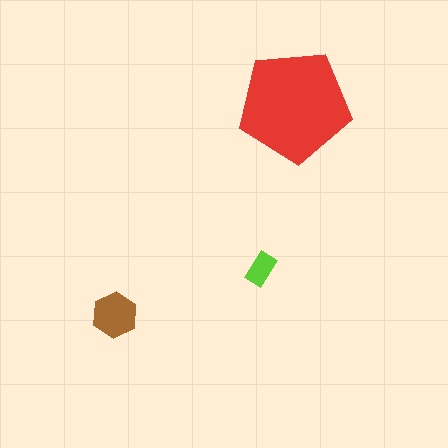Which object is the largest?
The red pentagon.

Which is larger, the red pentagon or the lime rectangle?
The red pentagon.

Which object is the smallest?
The lime rectangle.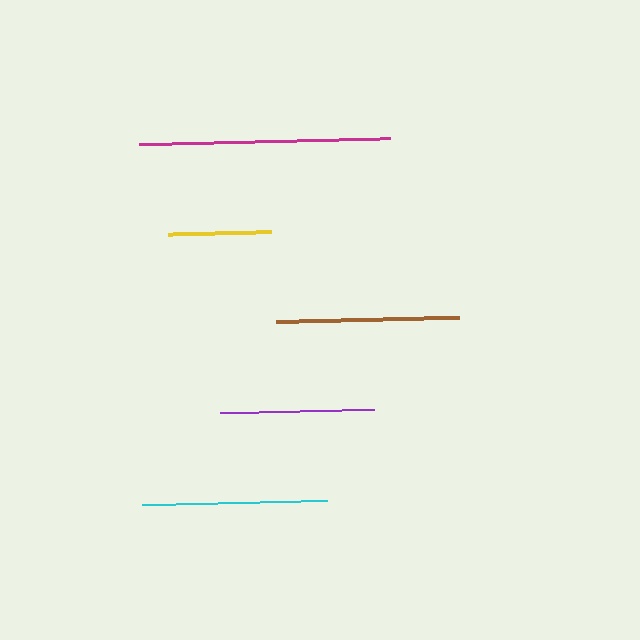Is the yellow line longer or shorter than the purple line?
The purple line is longer than the yellow line.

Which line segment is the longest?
The magenta line is the longest at approximately 252 pixels.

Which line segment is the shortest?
The yellow line is the shortest at approximately 103 pixels.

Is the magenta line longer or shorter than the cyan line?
The magenta line is longer than the cyan line.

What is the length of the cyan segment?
The cyan segment is approximately 185 pixels long.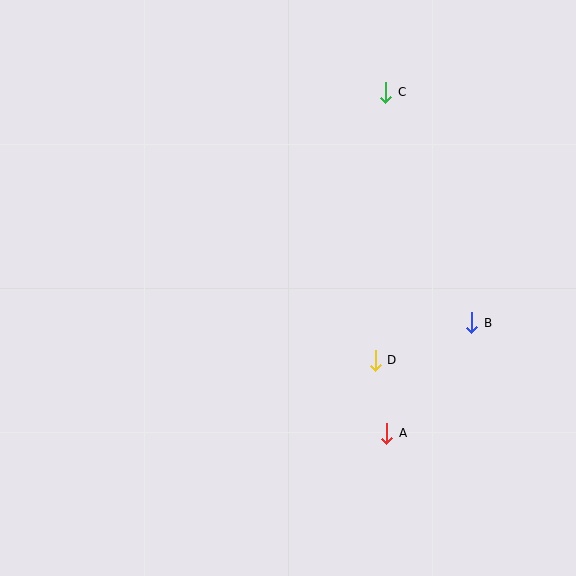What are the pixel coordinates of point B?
Point B is at (472, 323).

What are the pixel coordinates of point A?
Point A is at (387, 433).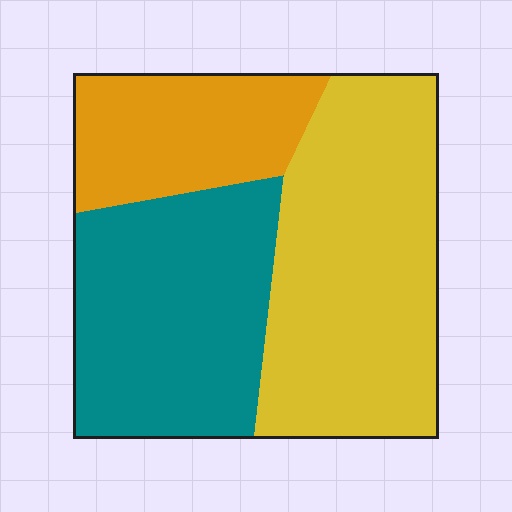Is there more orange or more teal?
Teal.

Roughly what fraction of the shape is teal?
Teal covers 36% of the shape.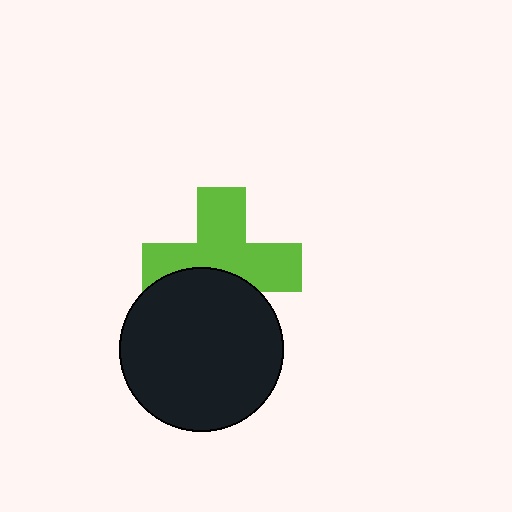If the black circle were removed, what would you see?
You would see the complete lime cross.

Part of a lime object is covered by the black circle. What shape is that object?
It is a cross.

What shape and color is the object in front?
The object in front is a black circle.